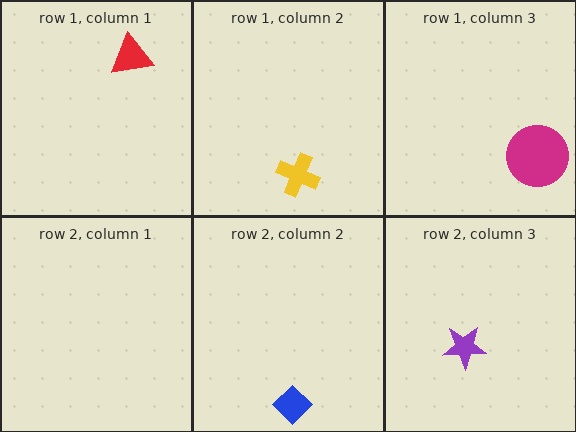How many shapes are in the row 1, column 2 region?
1.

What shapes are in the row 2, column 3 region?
The purple star.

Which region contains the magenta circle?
The row 1, column 3 region.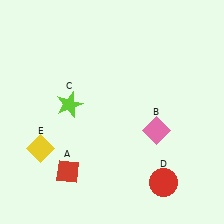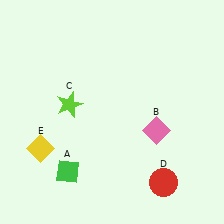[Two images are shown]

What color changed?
The diamond (A) changed from red in Image 1 to green in Image 2.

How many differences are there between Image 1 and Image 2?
There is 1 difference between the two images.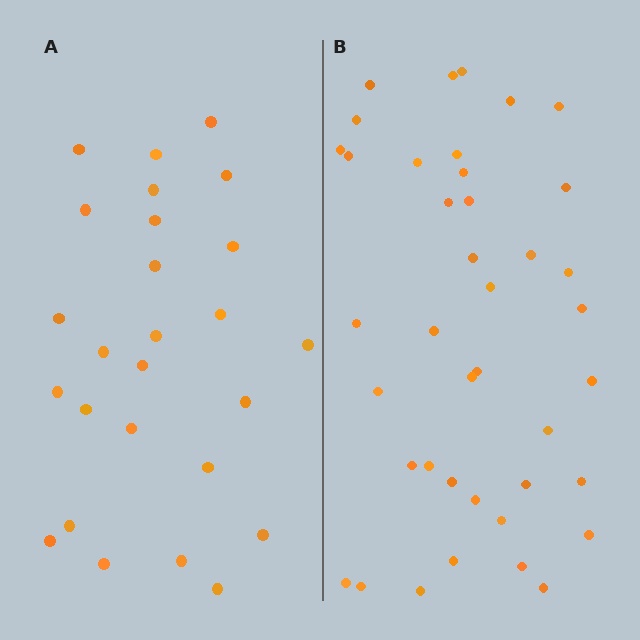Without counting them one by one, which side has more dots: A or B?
Region B (the right region) has more dots.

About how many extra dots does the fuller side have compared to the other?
Region B has approximately 15 more dots than region A.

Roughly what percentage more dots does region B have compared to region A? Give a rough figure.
About 55% more.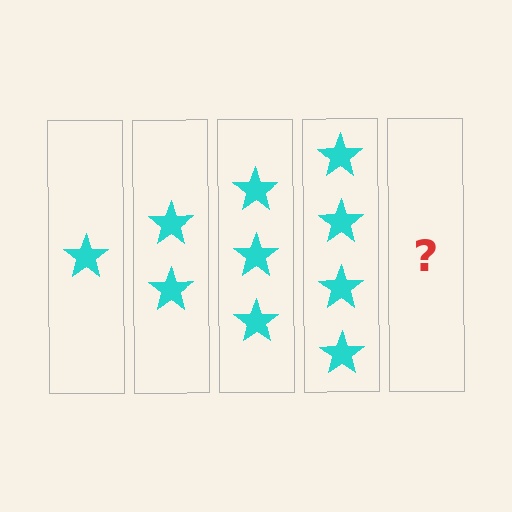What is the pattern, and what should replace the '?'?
The pattern is that each step adds one more star. The '?' should be 5 stars.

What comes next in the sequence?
The next element should be 5 stars.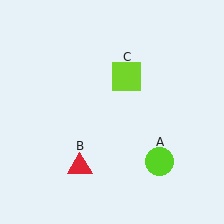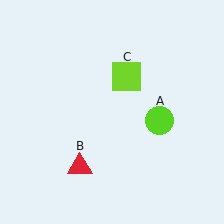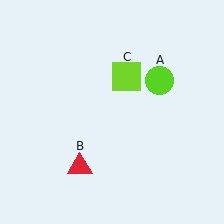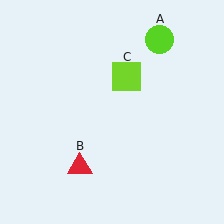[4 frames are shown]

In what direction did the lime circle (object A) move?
The lime circle (object A) moved up.